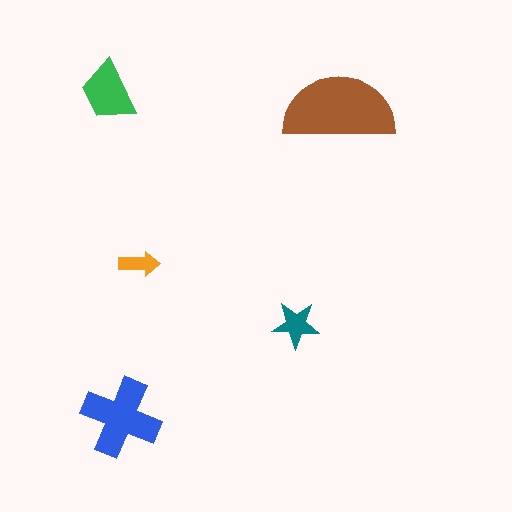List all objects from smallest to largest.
The orange arrow, the teal star, the green trapezoid, the blue cross, the brown semicircle.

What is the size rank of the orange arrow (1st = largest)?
5th.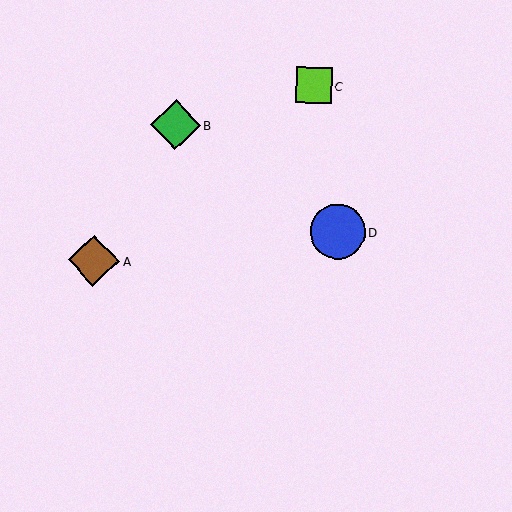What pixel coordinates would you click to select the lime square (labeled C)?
Click at (314, 85) to select the lime square C.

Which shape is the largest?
The blue circle (labeled D) is the largest.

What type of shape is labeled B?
Shape B is a green diamond.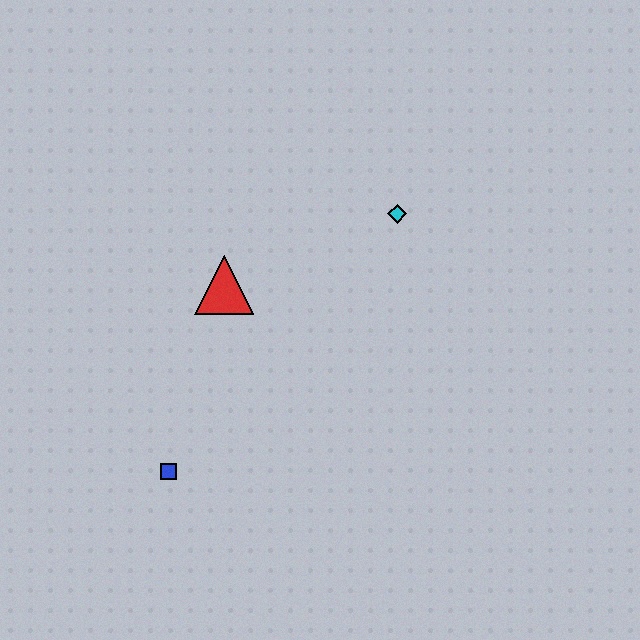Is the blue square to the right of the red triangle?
No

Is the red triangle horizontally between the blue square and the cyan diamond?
Yes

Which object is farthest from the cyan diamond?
The blue square is farthest from the cyan diamond.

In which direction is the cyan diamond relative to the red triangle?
The cyan diamond is to the right of the red triangle.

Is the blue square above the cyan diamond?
No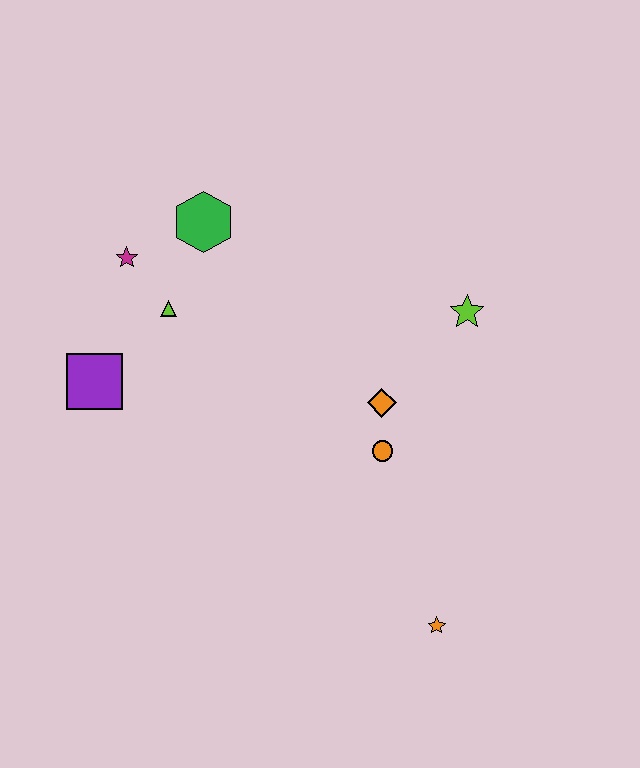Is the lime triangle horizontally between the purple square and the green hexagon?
Yes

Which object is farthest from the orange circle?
The magenta star is farthest from the orange circle.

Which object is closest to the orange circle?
The orange diamond is closest to the orange circle.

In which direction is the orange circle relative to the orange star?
The orange circle is above the orange star.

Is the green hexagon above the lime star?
Yes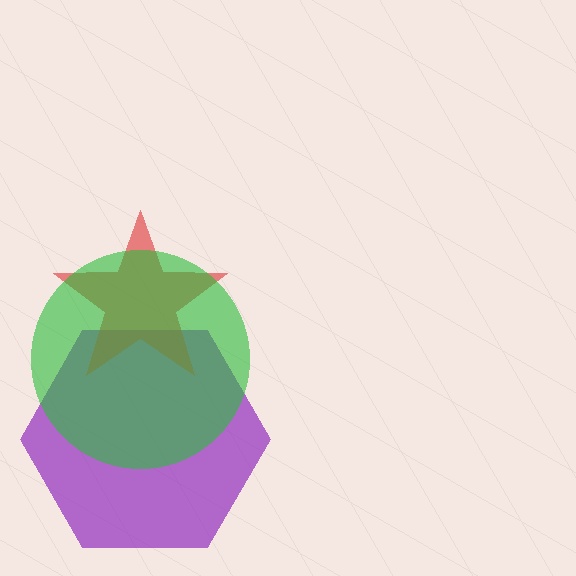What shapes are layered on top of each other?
The layered shapes are: a purple hexagon, a red star, a green circle.